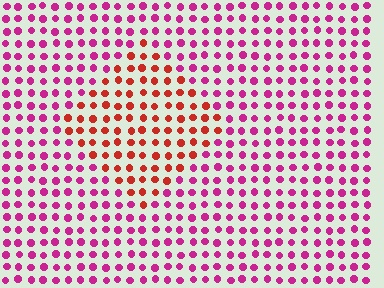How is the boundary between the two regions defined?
The boundary is defined purely by a slight shift in hue (about 43 degrees). Spacing, size, and orientation are identical on both sides.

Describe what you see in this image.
The image is filled with small magenta elements in a uniform arrangement. A diamond-shaped region is visible where the elements are tinted to a slightly different hue, forming a subtle color boundary.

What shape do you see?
I see a diamond.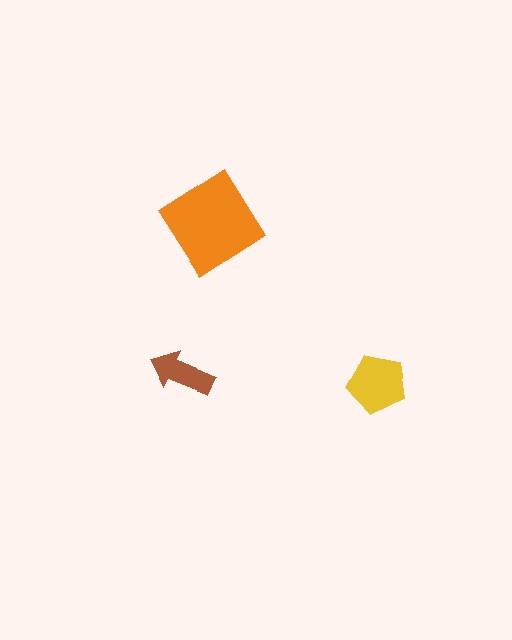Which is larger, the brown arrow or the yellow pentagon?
The yellow pentagon.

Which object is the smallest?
The brown arrow.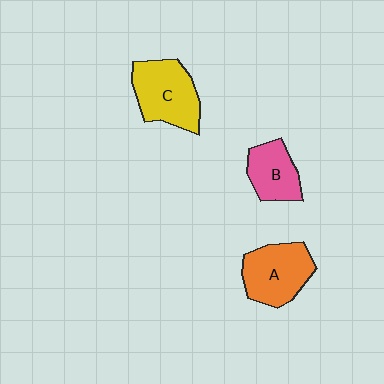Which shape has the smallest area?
Shape B (pink).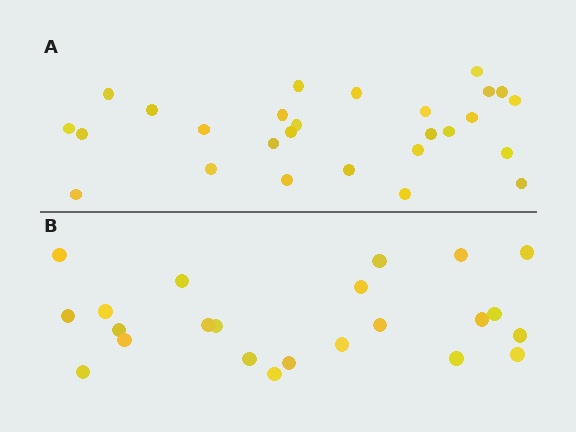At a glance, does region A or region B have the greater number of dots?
Region A (the top region) has more dots.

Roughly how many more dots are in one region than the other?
Region A has about 4 more dots than region B.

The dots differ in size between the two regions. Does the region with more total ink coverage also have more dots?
No. Region B has more total ink coverage because its dots are larger, but region A actually contains more individual dots. Total area can be misleading — the number of items is what matters here.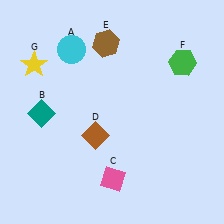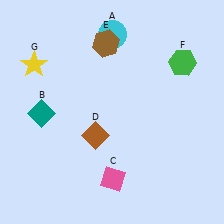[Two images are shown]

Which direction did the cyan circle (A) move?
The cyan circle (A) moved right.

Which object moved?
The cyan circle (A) moved right.